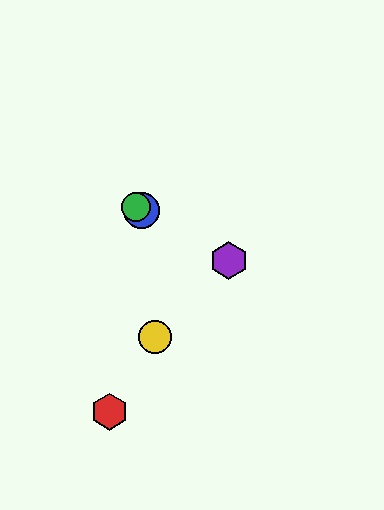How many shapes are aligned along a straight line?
3 shapes (the blue circle, the green circle, the purple hexagon) are aligned along a straight line.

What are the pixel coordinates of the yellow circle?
The yellow circle is at (155, 337).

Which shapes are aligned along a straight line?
The blue circle, the green circle, the purple hexagon are aligned along a straight line.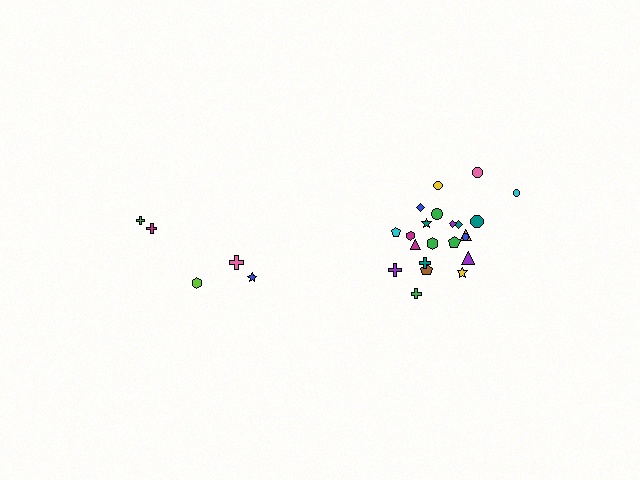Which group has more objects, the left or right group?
The right group.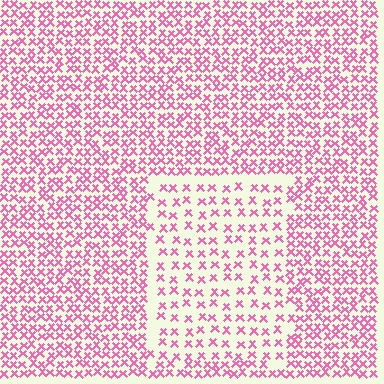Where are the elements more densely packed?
The elements are more densely packed outside the rectangle boundary.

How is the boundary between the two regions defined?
The boundary is defined by a change in element density (approximately 2.0x ratio). All elements are the same color, size, and shape.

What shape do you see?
I see a rectangle.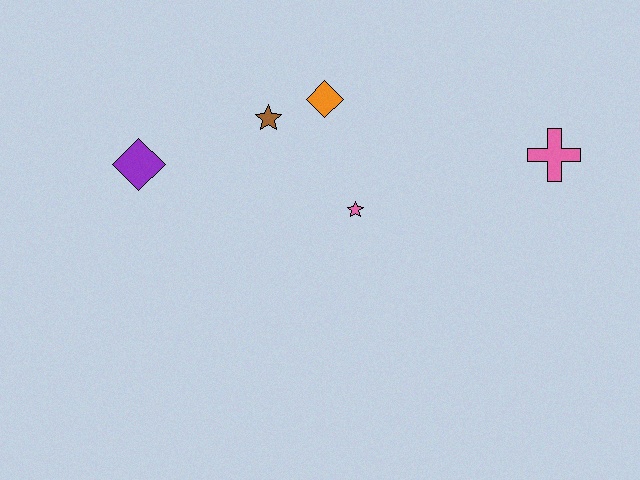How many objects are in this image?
There are 5 objects.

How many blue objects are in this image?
There are no blue objects.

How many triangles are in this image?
There are no triangles.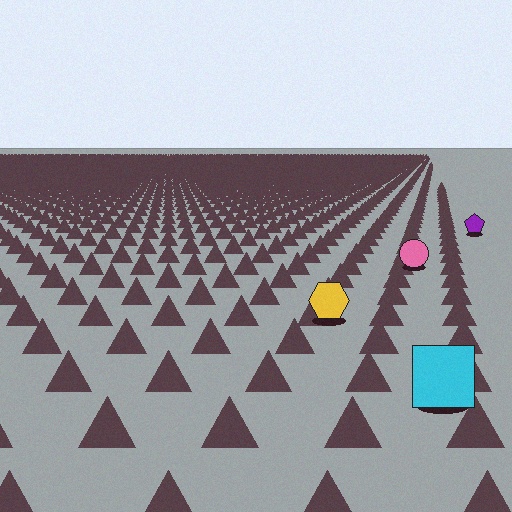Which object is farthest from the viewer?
The purple pentagon is farthest from the viewer. It appears smaller and the ground texture around it is denser.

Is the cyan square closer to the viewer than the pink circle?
Yes. The cyan square is closer — you can tell from the texture gradient: the ground texture is coarser near it.